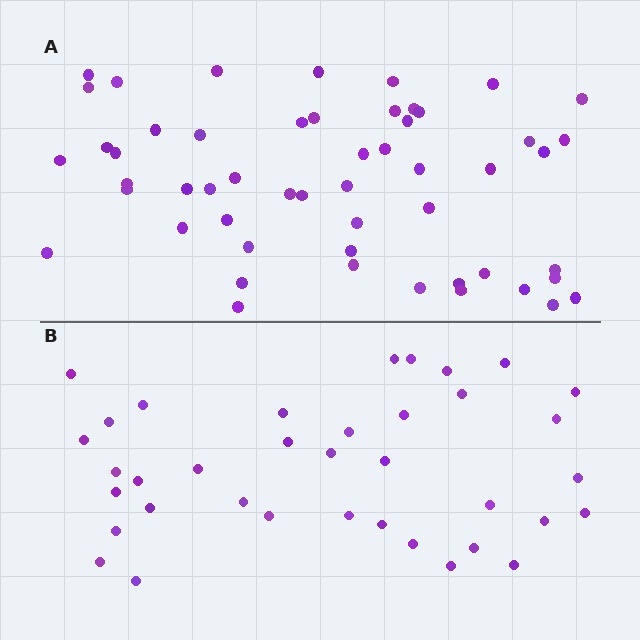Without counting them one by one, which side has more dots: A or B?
Region A (the top region) has more dots.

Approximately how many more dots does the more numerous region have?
Region A has approximately 15 more dots than region B.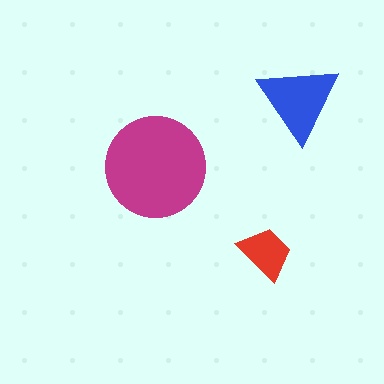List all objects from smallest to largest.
The red trapezoid, the blue triangle, the magenta circle.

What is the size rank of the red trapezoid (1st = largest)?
3rd.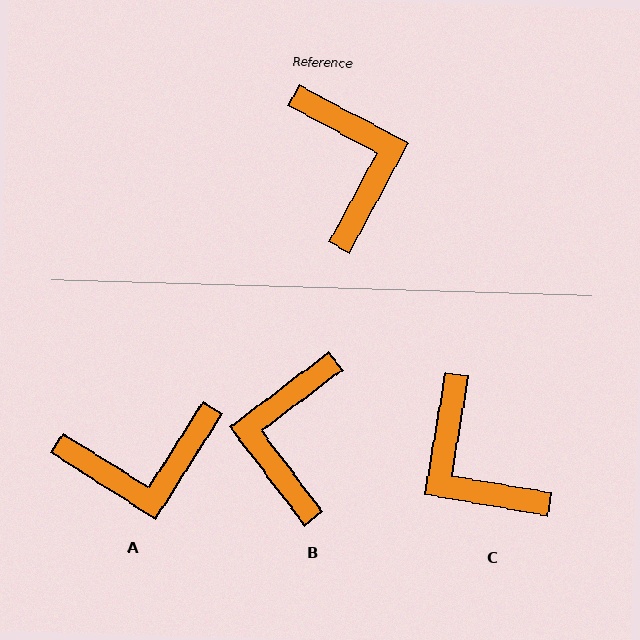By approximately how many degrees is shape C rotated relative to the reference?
Approximately 161 degrees clockwise.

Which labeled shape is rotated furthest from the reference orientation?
C, about 161 degrees away.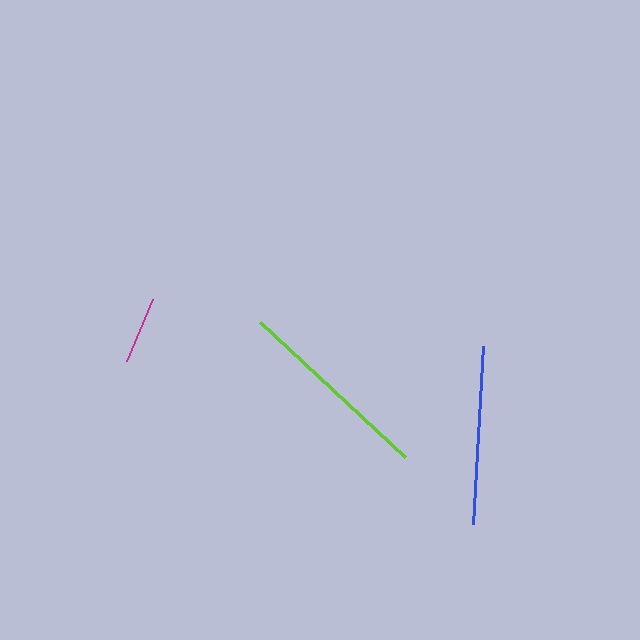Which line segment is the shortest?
The magenta line is the shortest at approximately 68 pixels.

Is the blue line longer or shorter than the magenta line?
The blue line is longer than the magenta line.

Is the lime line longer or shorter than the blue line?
The lime line is longer than the blue line.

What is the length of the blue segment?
The blue segment is approximately 179 pixels long.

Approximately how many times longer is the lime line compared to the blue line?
The lime line is approximately 1.1 times the length of the blue line.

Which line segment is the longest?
The lime line is the longest at approximately 198 pixels.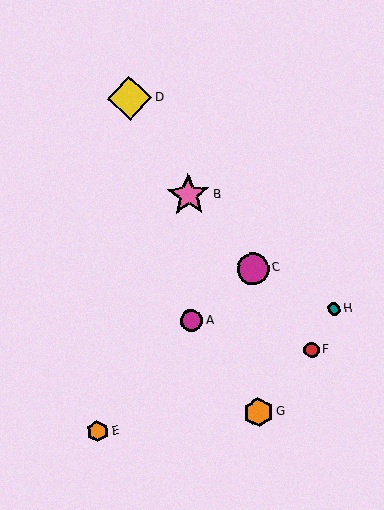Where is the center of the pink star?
The center of the pink star is at (188, 195).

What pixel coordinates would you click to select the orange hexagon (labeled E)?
Click at (97, 431) to select the orange hexagon E.